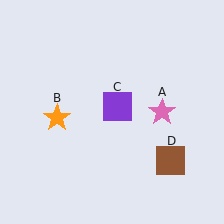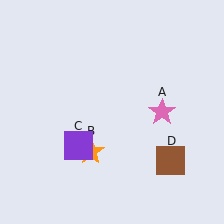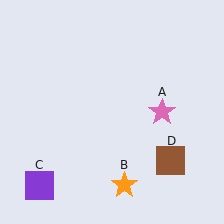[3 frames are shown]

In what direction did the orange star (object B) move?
The orange star (object B) moved down and to the right.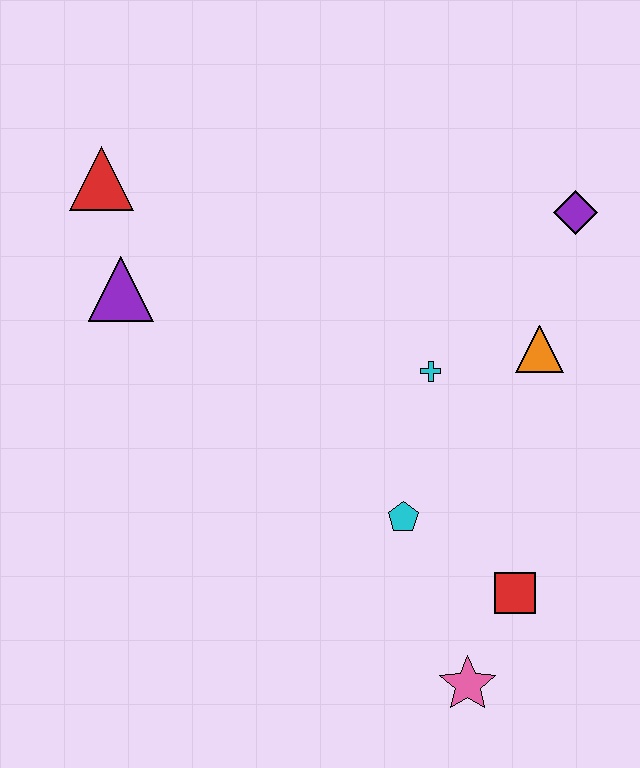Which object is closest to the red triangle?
The purple triangle is closest to the red triangle.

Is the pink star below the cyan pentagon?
Yes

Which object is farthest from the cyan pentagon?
The red triangle is farthest from the cyan pentagon.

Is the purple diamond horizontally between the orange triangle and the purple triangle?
No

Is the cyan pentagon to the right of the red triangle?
Yes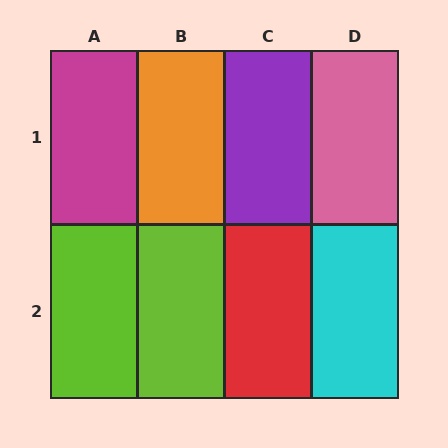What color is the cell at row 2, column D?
Cyan.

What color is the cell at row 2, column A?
Lime.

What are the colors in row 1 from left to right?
Magenta, orange, purple, pink.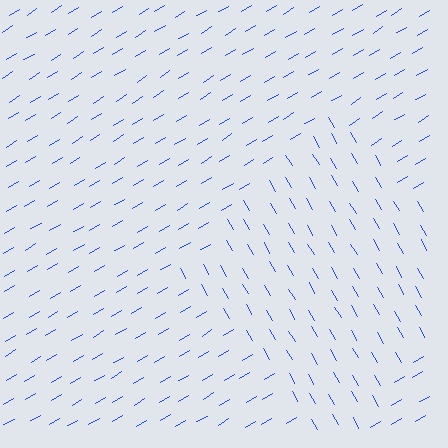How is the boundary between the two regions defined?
The boundary is defined purely by a change in line orientation (approximately 89 degrees difference). All lines are the same color and thickness.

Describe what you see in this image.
The image is filled with small blue line segments. A diamond region in the image has lines oriented differently from the surrounding lines, creating a visible texture boundary.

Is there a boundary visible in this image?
Yes, there is a texture boundary formed by a change in line orientation.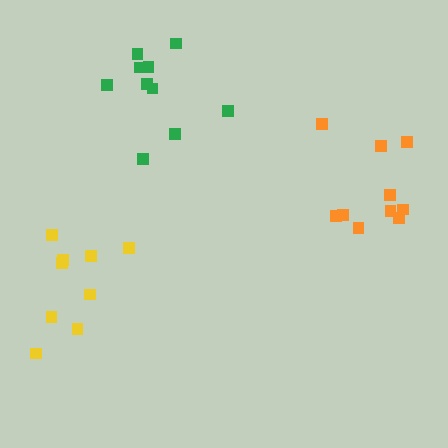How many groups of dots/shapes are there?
There are 3 groups.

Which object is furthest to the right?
The orange cluster is rightmost.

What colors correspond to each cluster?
The clusters are colored: green, yellow, orange.